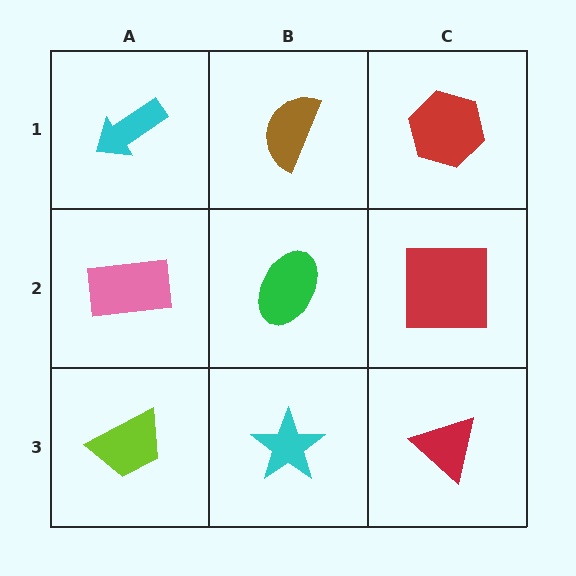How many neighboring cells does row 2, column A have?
3.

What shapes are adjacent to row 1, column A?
A pink rectangle (row 2, column A), a brown semicircle (row 1, column B).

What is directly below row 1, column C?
A red square.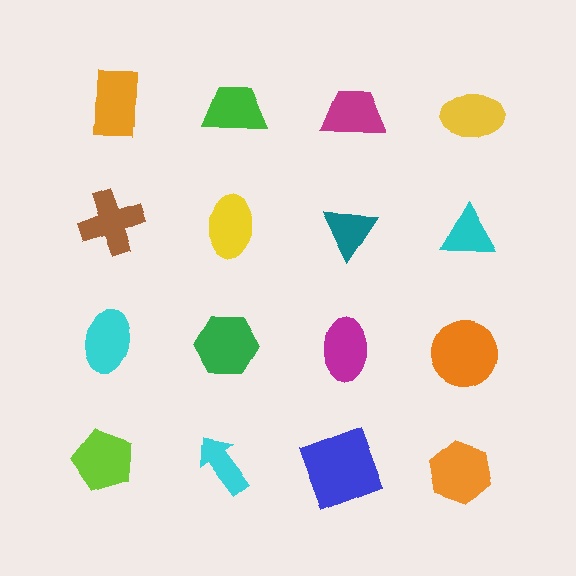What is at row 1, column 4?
A yellow ellipse.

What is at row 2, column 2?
A yellow ellipse.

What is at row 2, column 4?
A cyan triangle.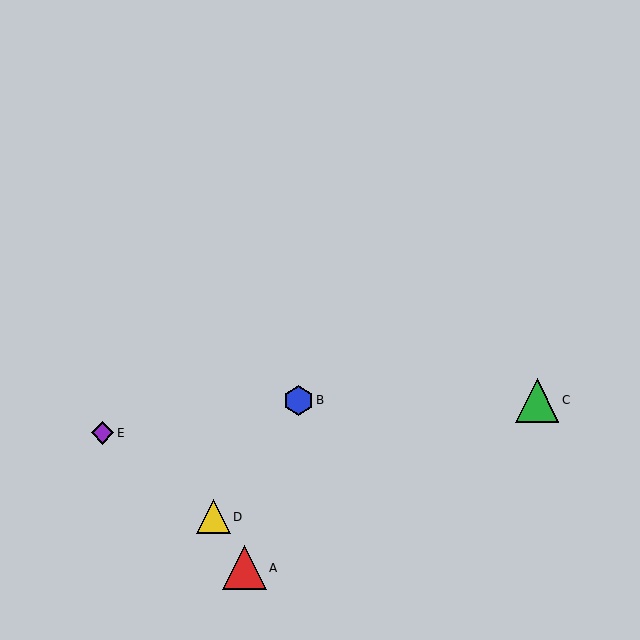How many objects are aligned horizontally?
2 objects (B, C) are aligned horizontally.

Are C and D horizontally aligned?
No, C is at y≈401 and D is at y≈517.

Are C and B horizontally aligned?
Yes, both are at y≈401.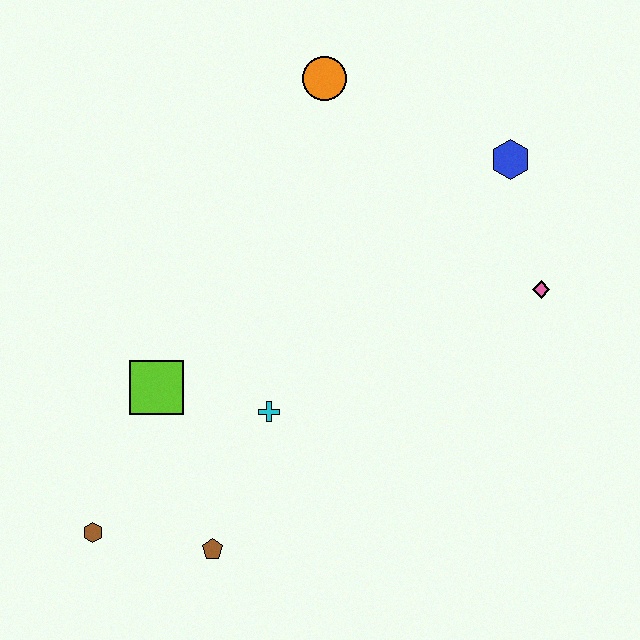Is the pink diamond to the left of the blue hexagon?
No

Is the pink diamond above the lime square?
Yes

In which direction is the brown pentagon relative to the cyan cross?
The brown pentagon is below the cyan cross.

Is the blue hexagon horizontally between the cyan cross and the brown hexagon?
No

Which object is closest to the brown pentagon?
The brown hexagon is closest to the brown pentagon.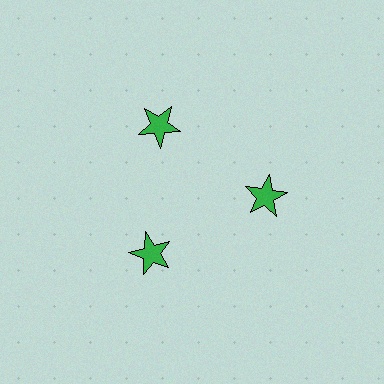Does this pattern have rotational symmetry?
Yes, this pattern has 3-fold rotational symmetry. It looks the same after rotating 120 degrees around the center.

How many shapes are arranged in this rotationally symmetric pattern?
There are 3 shapes, arranged in 3 groups of 1.